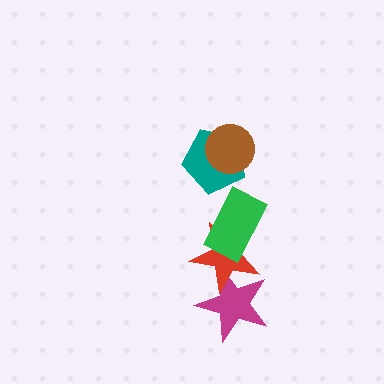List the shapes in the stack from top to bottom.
From top to bottom: the brown circle, the teal pentagon, the green rectangle, the red star, the magenta star.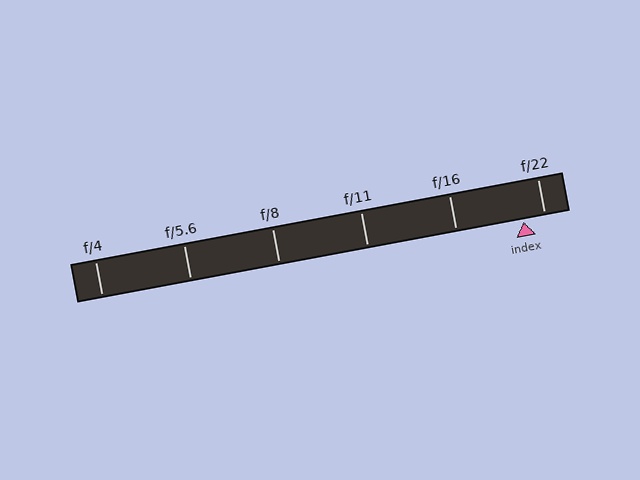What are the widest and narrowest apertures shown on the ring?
The widest aperture shown is f/4 and the narrowest is f/22.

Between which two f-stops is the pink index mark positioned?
The index mark is between f/16 and f/22.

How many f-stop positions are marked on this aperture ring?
There are 6 f-stop positions marked.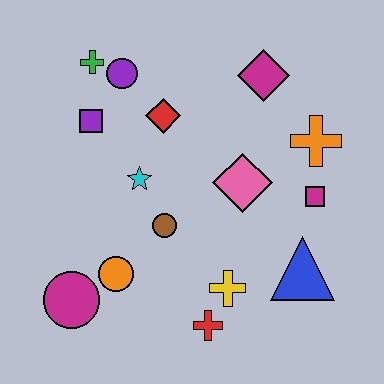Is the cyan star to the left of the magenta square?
Yes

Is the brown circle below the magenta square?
Yes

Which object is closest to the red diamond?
The purple circle is closest to the red diamond.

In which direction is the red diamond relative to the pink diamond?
The red diamond is to the left of the pink diamond.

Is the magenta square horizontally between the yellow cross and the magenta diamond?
No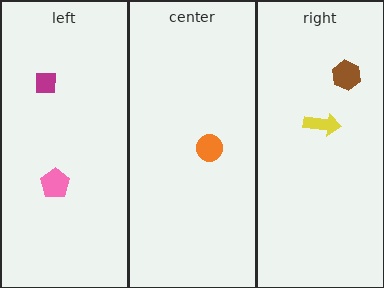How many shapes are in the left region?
2.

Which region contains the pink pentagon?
The left region.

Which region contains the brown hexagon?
The right region.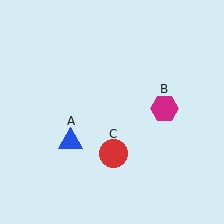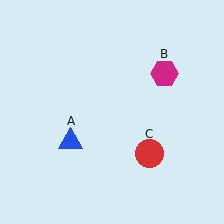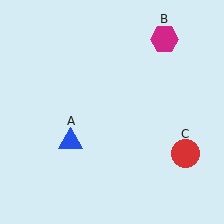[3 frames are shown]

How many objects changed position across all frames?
2 objects changed position: magenta hexagon (object B), red circle (object C).